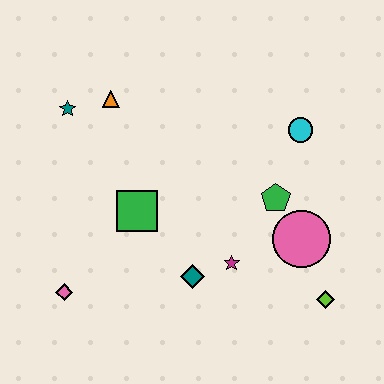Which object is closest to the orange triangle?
The teal star is closest to the orange triangle.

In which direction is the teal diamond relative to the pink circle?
The teal diamond is to the left of the pink circle.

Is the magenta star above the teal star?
No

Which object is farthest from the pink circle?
The teal star is farthest from the pink circle.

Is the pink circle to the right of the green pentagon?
Yes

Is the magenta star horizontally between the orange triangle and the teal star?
No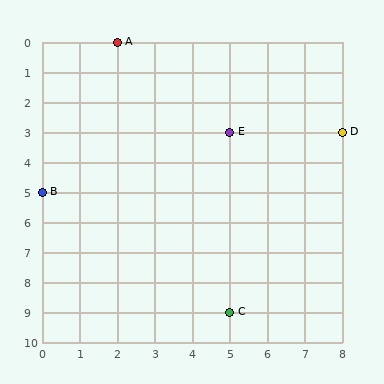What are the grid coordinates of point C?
Point C is at grid coordinates (5, 9).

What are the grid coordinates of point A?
Point A is at grid coordinates (2, 0).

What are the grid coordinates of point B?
Point B is at grid coordinates (0, 5).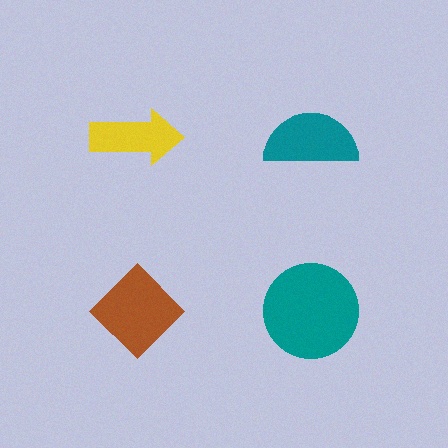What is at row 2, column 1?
A brown diamond.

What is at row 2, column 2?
A teal circle.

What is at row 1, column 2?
A teal semicircle.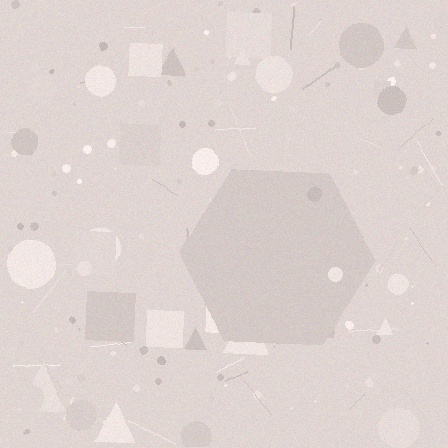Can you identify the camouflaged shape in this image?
The camouflaged shape is a hexagon.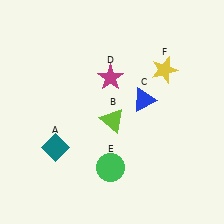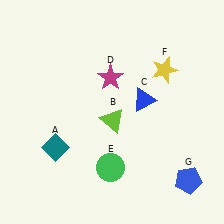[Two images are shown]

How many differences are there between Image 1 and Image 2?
There is 1 difference between the two images.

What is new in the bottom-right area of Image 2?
A blue pentagon (G) was added in the bottom-right area of Image 2.